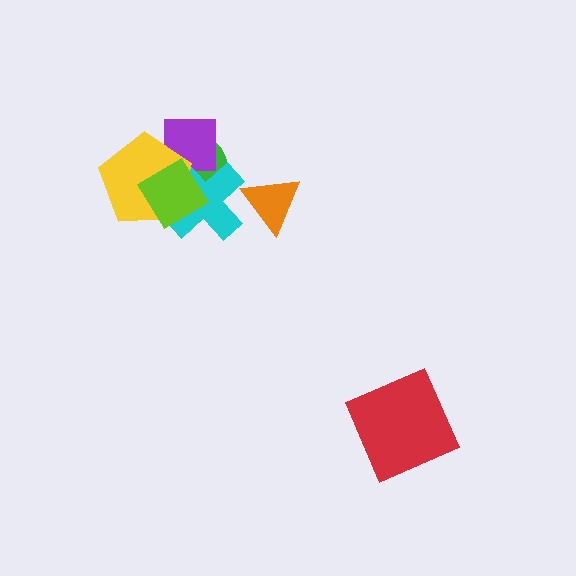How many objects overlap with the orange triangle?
1 object overlaps with the orange triangle.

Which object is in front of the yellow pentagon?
The lime diamond is in front of the yellow pentagon.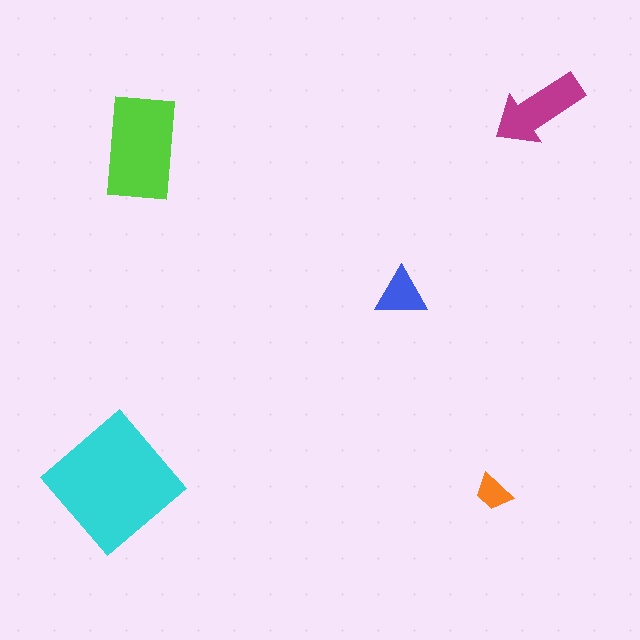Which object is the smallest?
The orange trapezoid.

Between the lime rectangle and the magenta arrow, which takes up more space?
The lime rectangle.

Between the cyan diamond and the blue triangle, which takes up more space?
The cyan diamond.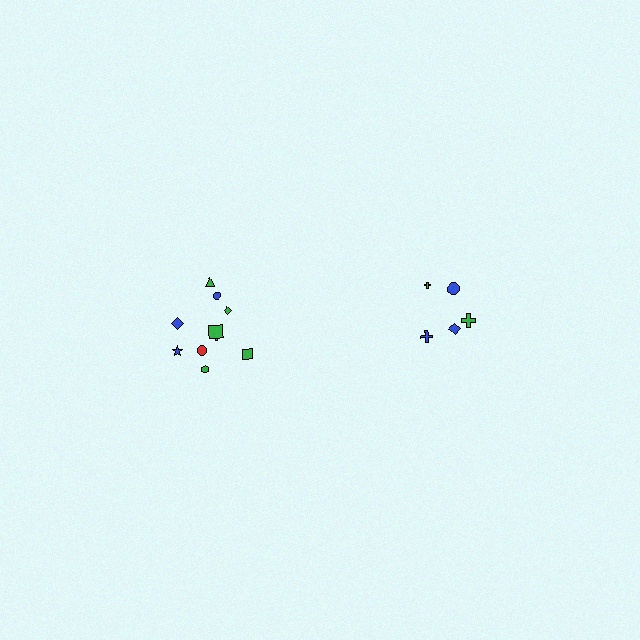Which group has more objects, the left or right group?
The left group.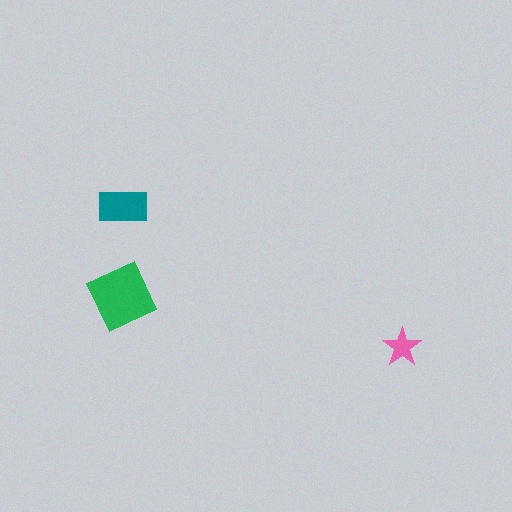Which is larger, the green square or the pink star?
The green square.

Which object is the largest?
The green square.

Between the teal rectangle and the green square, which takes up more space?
The green square.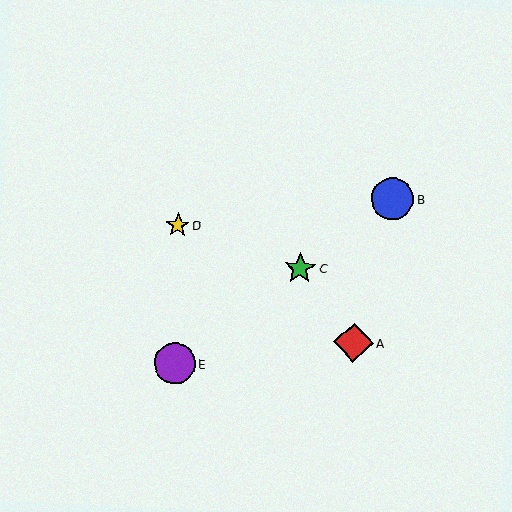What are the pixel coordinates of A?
Object A is at (353, 342).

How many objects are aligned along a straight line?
3 objects (B, C, E) are aligned along a straight line.